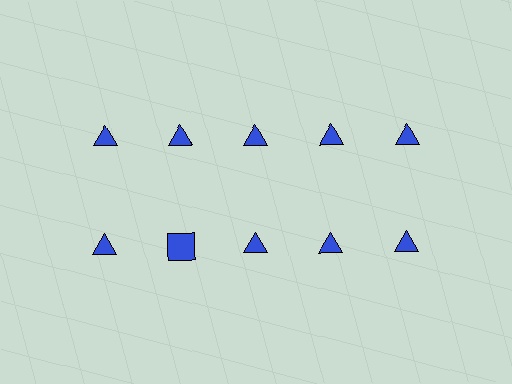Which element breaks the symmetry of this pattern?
The blue square in the second row, second from left column breaks the symmetry. All other shapes are blue triangles.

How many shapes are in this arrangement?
There are 10 shapes arranged in a grid pattern.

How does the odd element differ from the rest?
It has a different shape: square instead of triangle.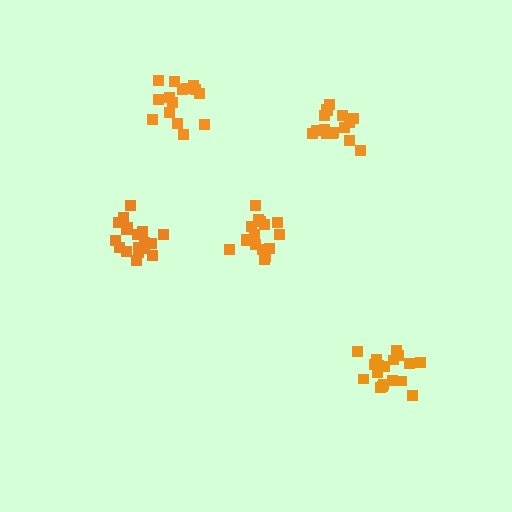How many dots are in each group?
Group 1: 15 dots, Group 2: 18 dots, Group 3: 18 dots, Group 4: 16 dots, Group 5: 16 dots (83 total).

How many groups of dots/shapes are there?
There are 5 groups.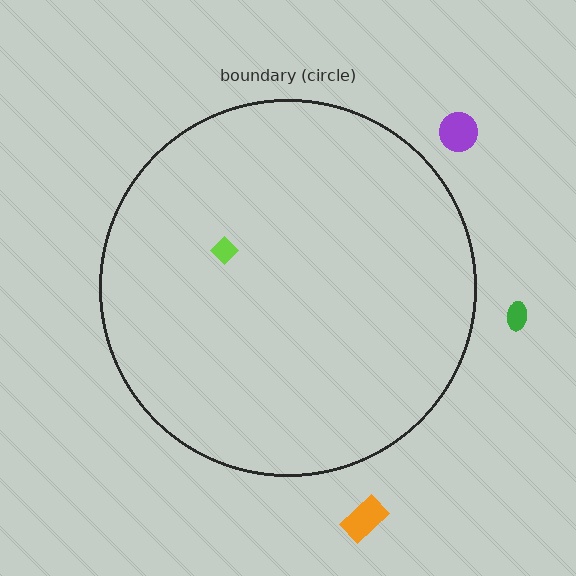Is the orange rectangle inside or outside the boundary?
Outside.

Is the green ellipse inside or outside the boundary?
Outside.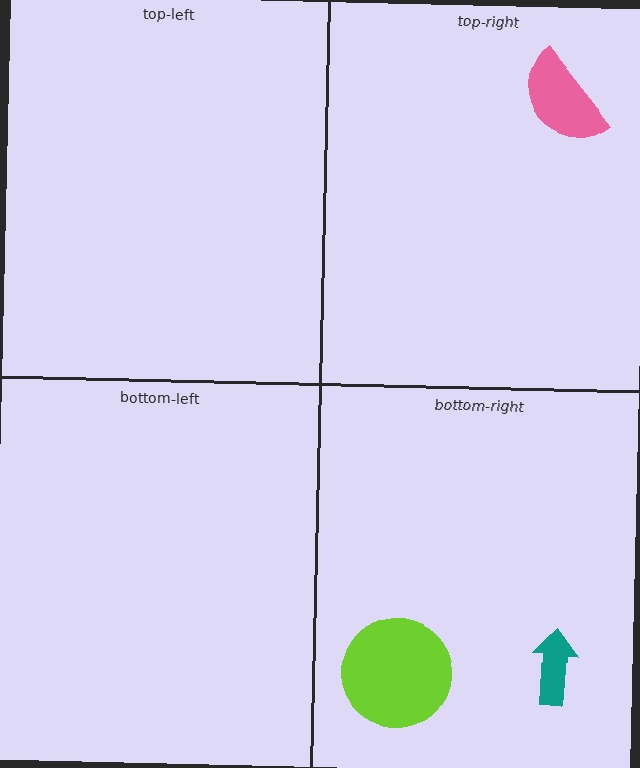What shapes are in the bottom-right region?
The teal arrow, the lime circle.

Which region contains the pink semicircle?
The top-right region.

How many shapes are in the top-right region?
1.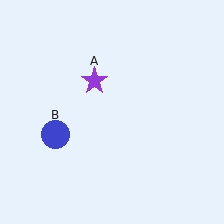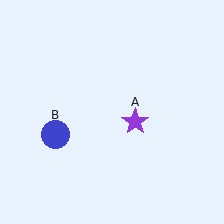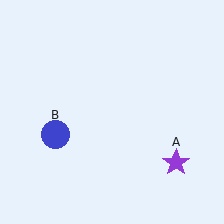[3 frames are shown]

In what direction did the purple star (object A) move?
The purple star (object A) moved down and to the right.